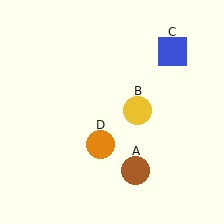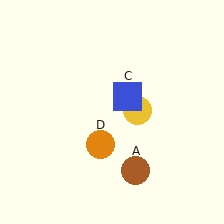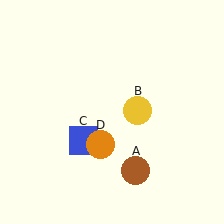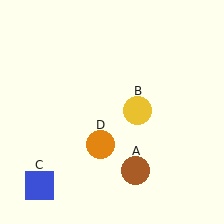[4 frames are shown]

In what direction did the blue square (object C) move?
The blue square (object C) moved down and to the left.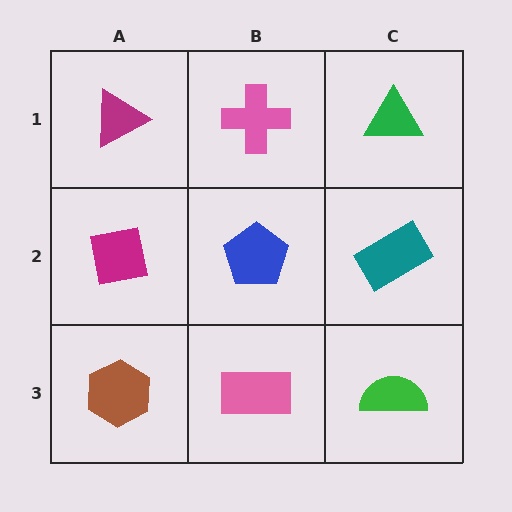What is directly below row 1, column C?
A teal rectangle.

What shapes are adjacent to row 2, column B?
A pink cross (row 1, column B), a pink rectangle (row 3, column B), a magenta square (row 2, column A), a teal rectangle (row 2, column C).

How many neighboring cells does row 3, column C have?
2.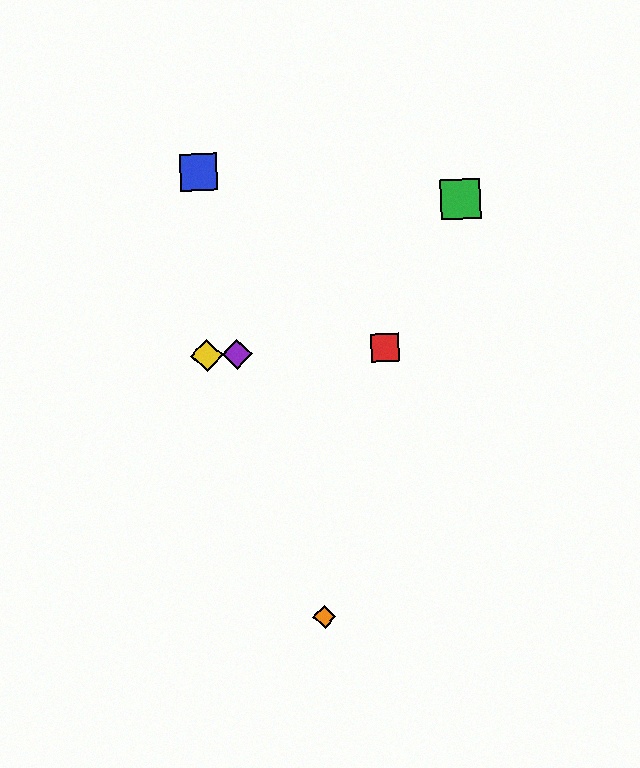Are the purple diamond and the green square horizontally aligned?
No, the purple diamond is at y≈354 and the green square is at y≈199.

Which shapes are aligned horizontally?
The red square, the yellow diamond, the purple diamond are aligned horizontally.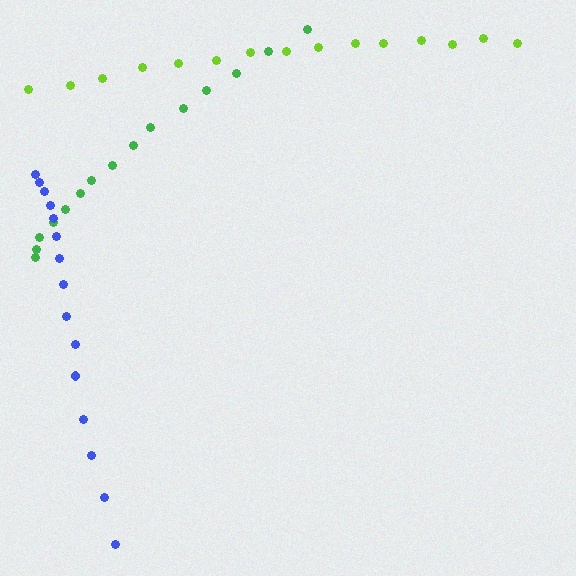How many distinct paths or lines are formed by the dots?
There are 3 distinct paths.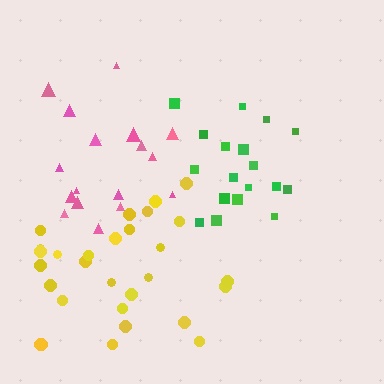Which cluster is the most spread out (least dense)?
Pink.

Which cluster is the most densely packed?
Green.